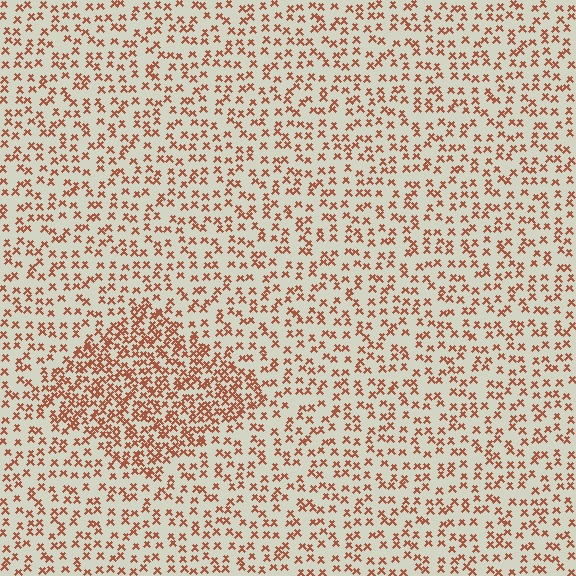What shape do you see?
I see a diamond.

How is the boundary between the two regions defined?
The boundary is defined by a change in element density (approximately 2.1x ratio). All elements are the same color, size, and shape.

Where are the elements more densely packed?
The elements are more densely packed inside the diamond boundary.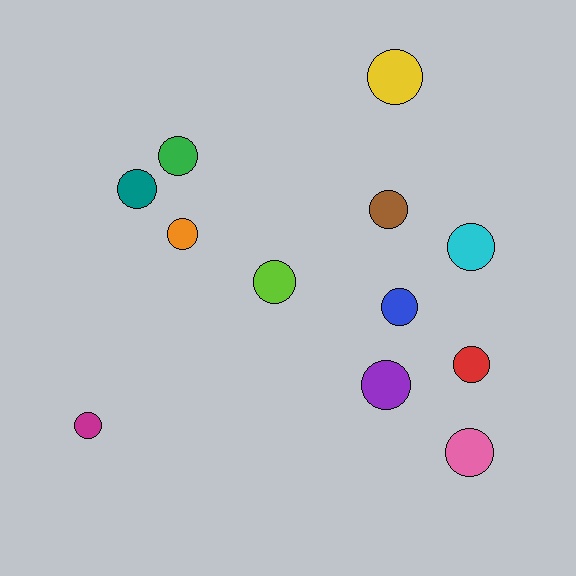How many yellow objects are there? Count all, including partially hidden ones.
There is 1 yellow object.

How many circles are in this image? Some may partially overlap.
There are 12 circles.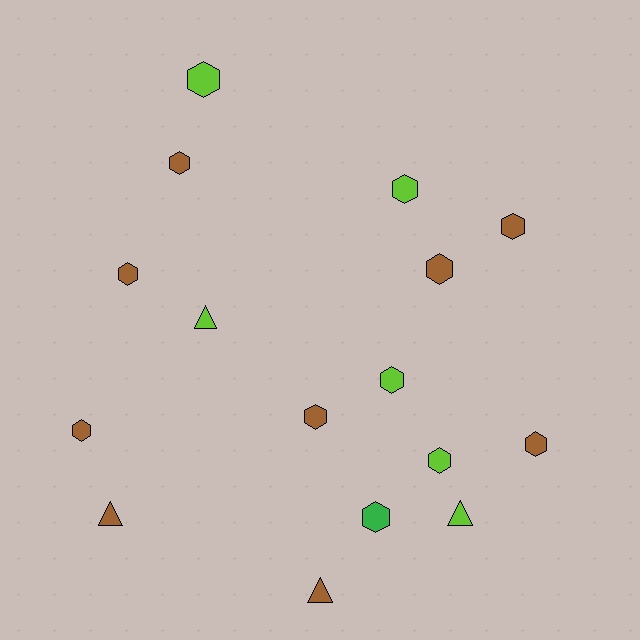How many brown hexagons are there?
There are 7 brown hexagons.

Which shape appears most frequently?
Hexagon, with 12 objects.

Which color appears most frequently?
Brown, with 9 objects.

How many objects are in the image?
There are 16 objects.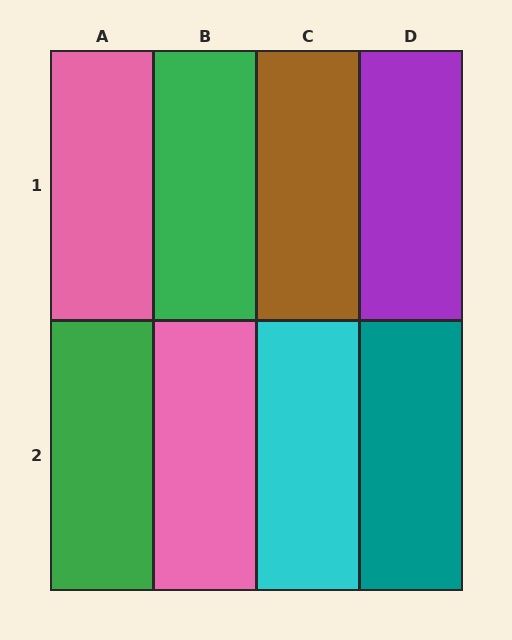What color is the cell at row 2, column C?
Cyan.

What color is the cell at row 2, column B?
Pink.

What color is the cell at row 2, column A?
Green.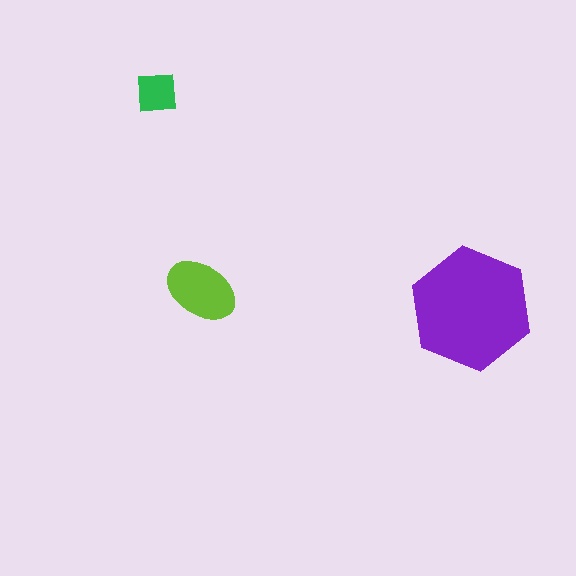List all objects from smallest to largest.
The green square, the lime ellipse, the purple hexagon.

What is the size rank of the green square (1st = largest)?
3rd.